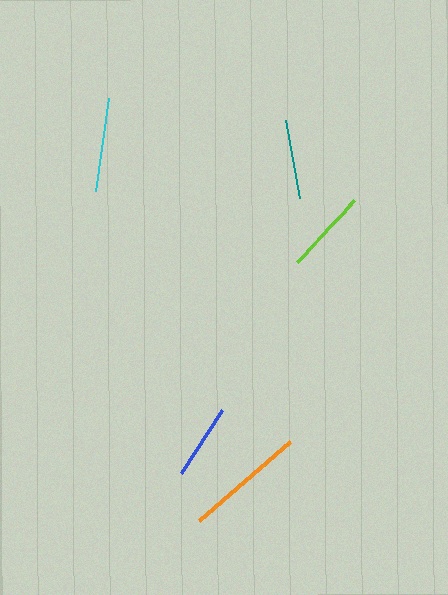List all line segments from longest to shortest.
From longest to shortest: orange, cyan, lime, teal, blue.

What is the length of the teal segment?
The teal segment is approximately 80 pixels long.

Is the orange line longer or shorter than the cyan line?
The orange line is longer than the cyan line.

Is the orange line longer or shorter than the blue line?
The orange line is longer than the blue line.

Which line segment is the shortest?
The blue line is the shortest at approximately 76 pixels.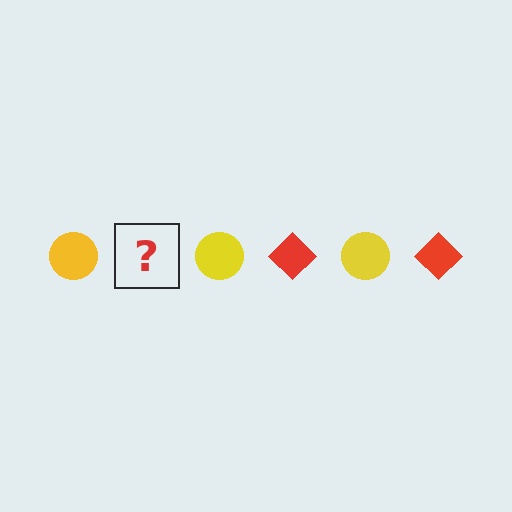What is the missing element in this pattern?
The missing element is a red diamond.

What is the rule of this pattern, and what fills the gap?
The rule is that the pattern alternates between yellow circle and red diamond. The gap should be filled with a red diamond.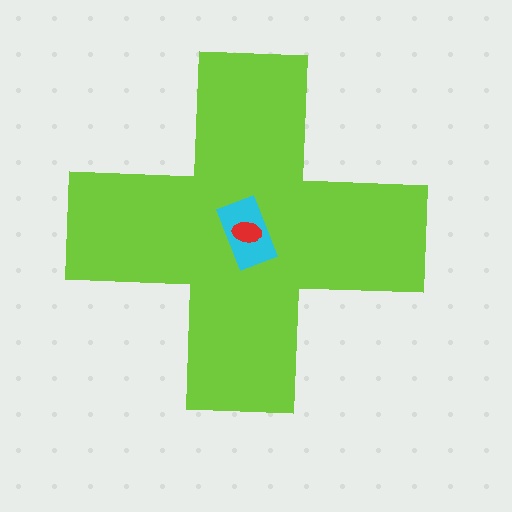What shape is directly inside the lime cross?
The cyan rectangle.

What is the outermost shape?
The lime cross.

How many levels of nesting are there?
3.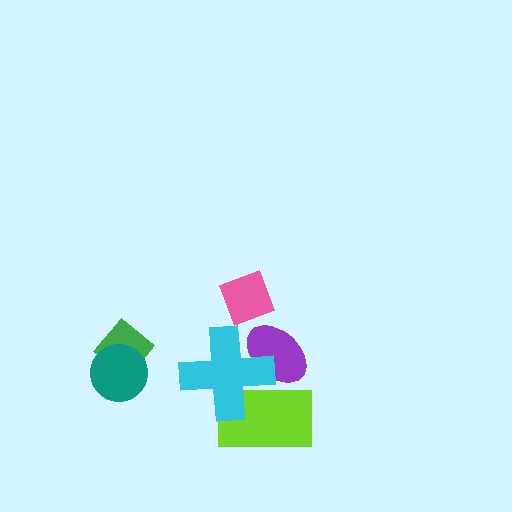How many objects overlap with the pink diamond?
0 objects overlap with the pink diamond.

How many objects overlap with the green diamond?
1 object overlaps with the green diamond.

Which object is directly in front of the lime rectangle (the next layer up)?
The purple ellipse is directly in front of the lime rectangle.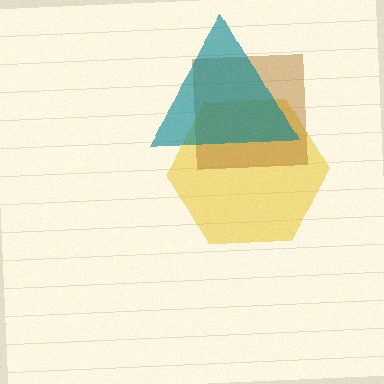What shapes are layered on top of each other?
The layered shapes are: a yellow hexagon, a brown square, a teal triangle.